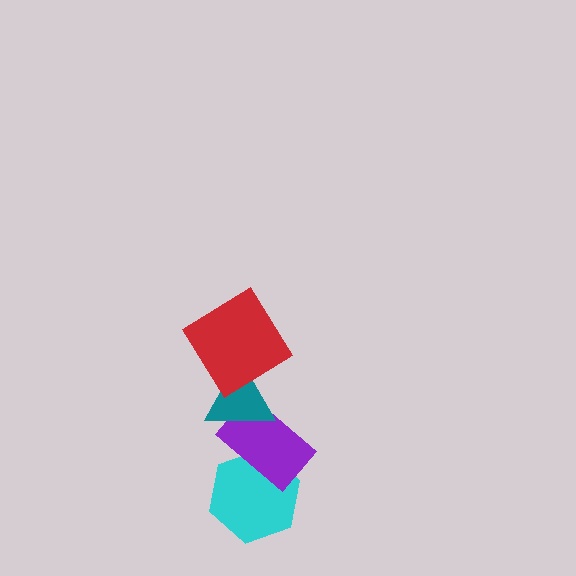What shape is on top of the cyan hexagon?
The purple rectangle is on top of the cyan hexagon.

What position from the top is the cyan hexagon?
The cyan hexagon is 4th from the top.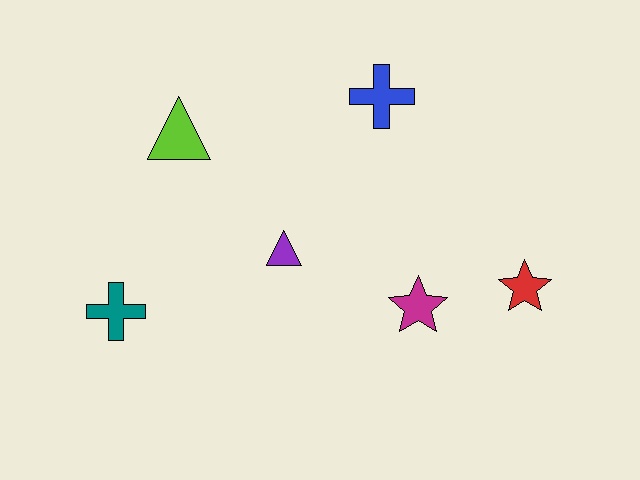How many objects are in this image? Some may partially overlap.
There are 6 objects.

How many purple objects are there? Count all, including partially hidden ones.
There is 1 purple object.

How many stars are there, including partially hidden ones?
There are 2 stars.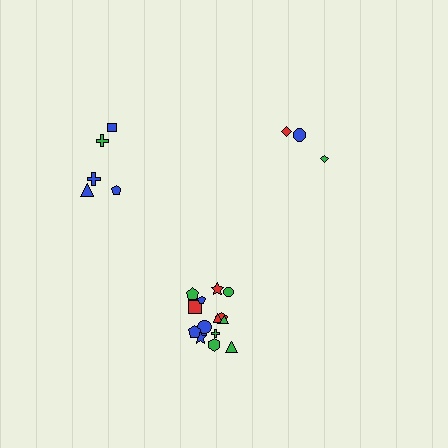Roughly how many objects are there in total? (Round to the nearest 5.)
Roughly 25 objects in total.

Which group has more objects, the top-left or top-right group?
The top-left group.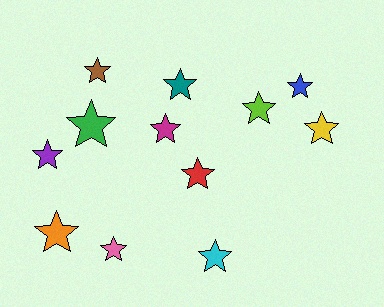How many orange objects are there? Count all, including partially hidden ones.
There is 1 orange object.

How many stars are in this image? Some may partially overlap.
There are 12 stars.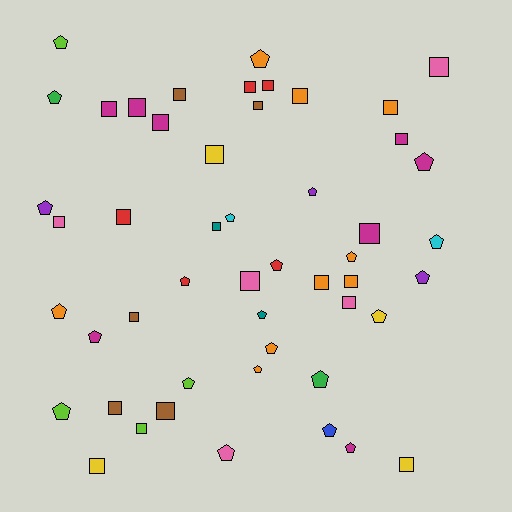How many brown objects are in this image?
There are 5 brown objects.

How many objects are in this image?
There are 50 objects.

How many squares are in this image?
There are 26 squares.